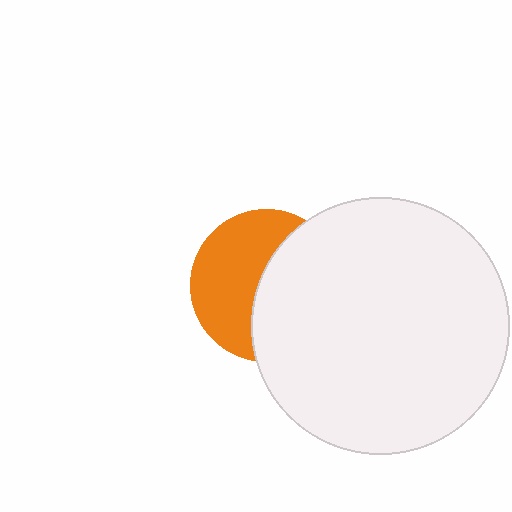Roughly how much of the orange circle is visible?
About half of it is visible (roughly 50%).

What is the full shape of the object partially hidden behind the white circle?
The partially hidden object is an orange circle.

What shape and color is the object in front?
The object in front is a white circle.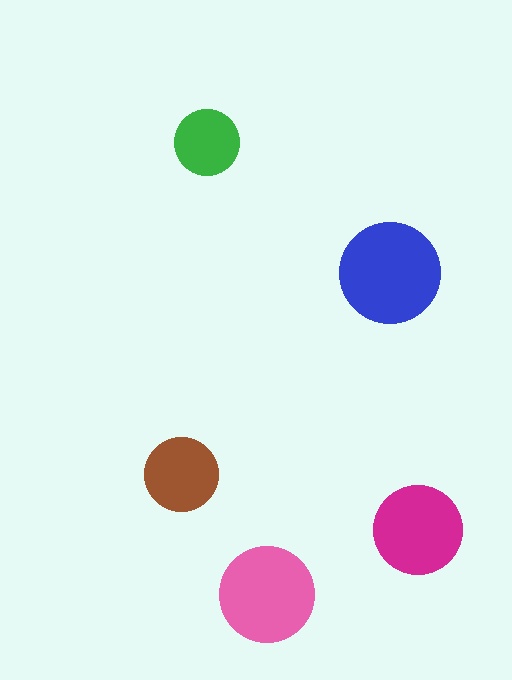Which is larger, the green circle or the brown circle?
The brown one.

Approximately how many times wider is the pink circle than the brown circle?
About 1.5 times wider.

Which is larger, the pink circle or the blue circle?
The blue one.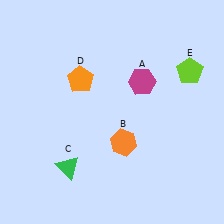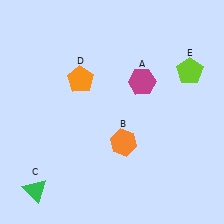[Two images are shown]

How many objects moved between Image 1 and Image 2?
1 object moved between the two images.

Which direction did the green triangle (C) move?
The green triangle (C) moved left.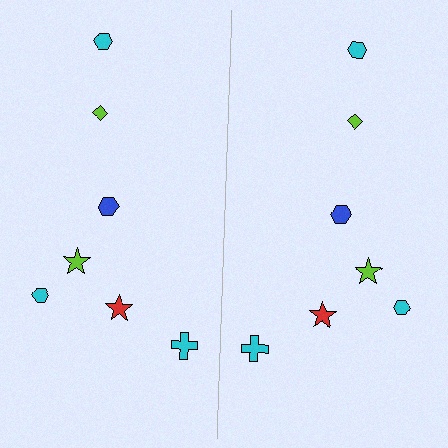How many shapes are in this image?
There are 14 shapes in this image.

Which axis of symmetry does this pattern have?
The pattern has a vertical axis of symmetry running through the center of the image.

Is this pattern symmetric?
Yes, this pattern has bilateral (reflection) symmetry.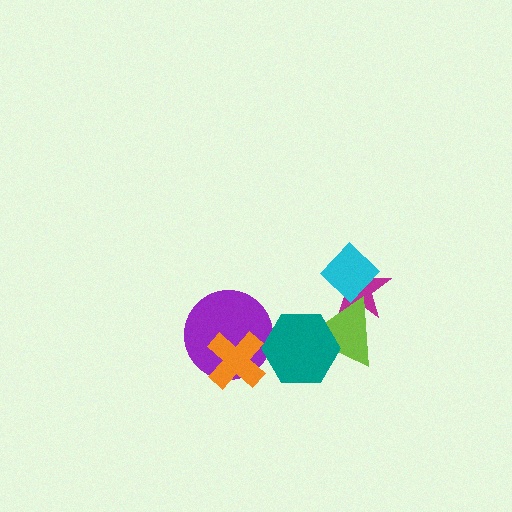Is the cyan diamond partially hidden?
Yes, it is partially covered by another shape.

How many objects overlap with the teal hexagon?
2 objects overlap with the teal hexagon.